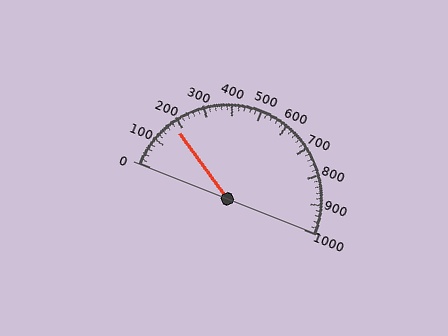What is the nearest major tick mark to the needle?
The nearest major tick mark is 200.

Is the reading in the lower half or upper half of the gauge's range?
The reading is in the lower half of the range (0 to 1000).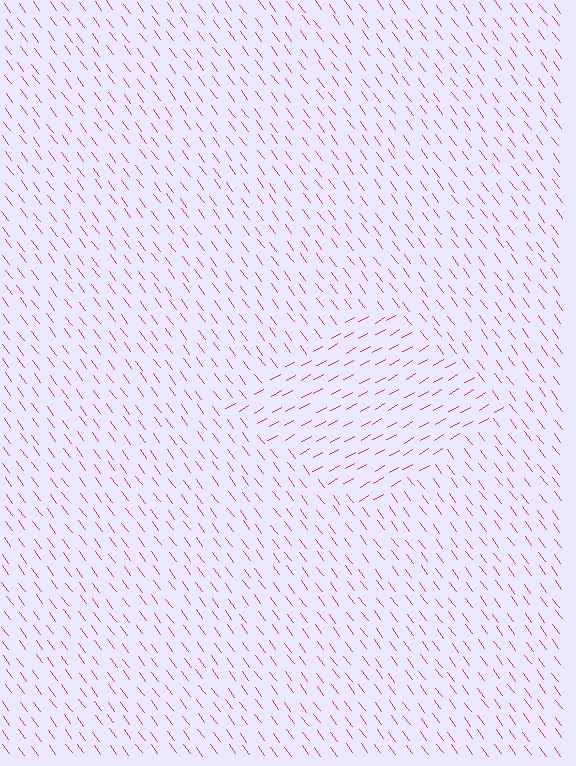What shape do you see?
I see a diamond.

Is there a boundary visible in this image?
Yes, there is a texture boundary formed by a change in line orientation.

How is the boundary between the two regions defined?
The boundary is defined purely by a change in line orientation (approximately 84 degrees difference). All lines are the same color and thickness.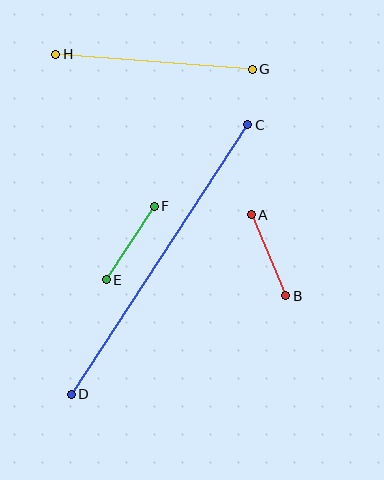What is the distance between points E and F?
The distance is approximately 88 pixels.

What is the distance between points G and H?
The distance is approximately 197 pixels.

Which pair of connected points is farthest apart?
Points C and D are farthest apart.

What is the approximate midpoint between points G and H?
The midpoint is at approximately (154, 62) pixels.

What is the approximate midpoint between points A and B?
The midpoint is at approximately (269, 255) pixels.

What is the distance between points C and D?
The distance is approximately 322 pixels.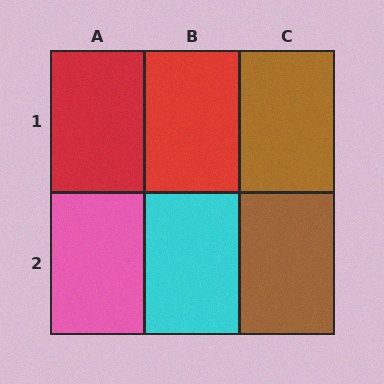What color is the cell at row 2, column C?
Brown.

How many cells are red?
2 cells are red.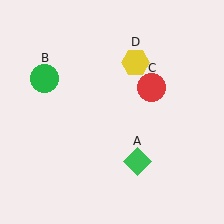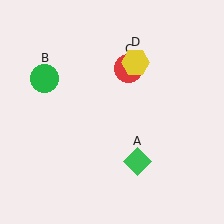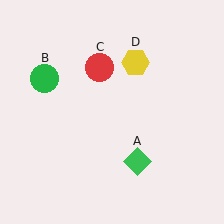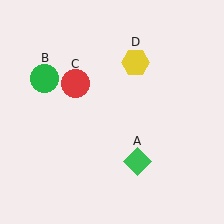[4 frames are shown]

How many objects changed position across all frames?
1 object changed position: red circle (object C).